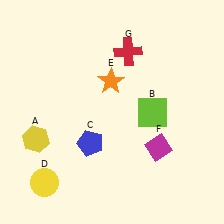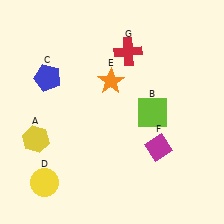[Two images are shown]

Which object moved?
The blue pentagon (C) moved up.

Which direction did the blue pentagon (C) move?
The blue pentagon (C) moved up.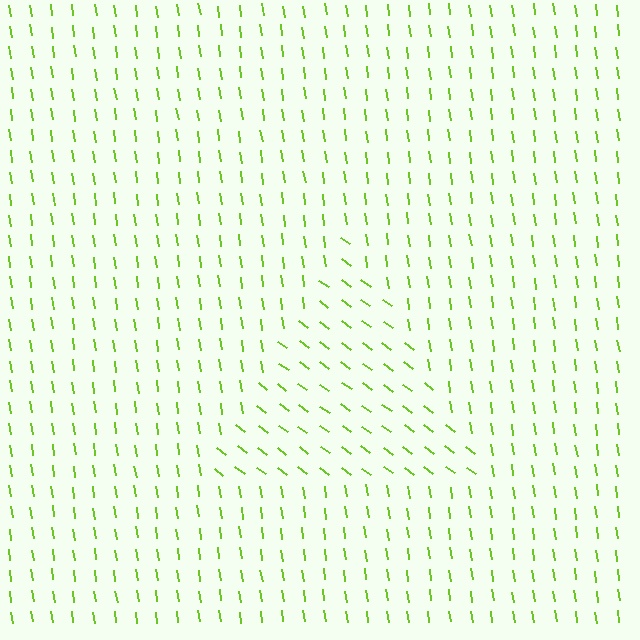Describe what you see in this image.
The image is filled with small lime line segments. A triangle region in the image has lines oriented differently from the surrounding lines, creating a visible texture boundary.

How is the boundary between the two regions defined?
The boundary is defined purely by a change in line orientation (approximately 45 degrees difference). All lines are the same color and thickness.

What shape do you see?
I see a triangle.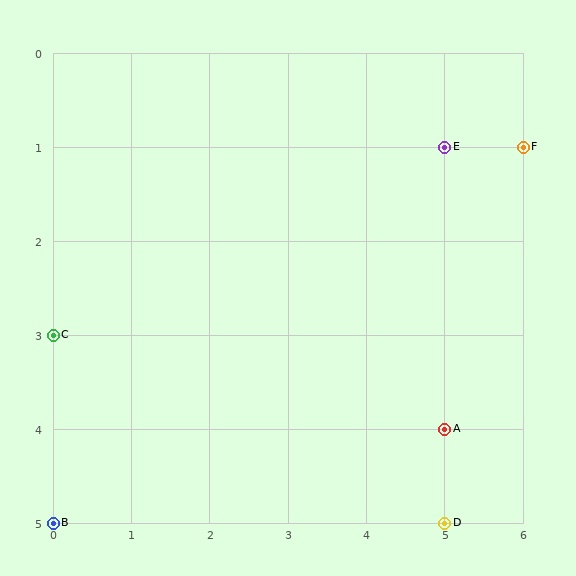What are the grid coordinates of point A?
Point A is at grid coordinates (5, 4).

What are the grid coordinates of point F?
Point F is at grid coordinates (6, 1).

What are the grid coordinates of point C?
Point C is at grid coordinates (0, 3).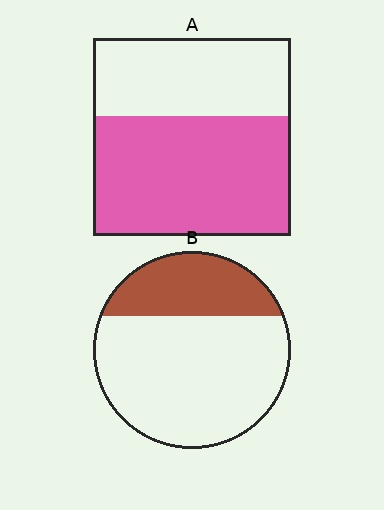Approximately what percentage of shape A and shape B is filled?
A is approximately 60% and B is approximately 30%.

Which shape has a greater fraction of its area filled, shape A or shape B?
Shape A.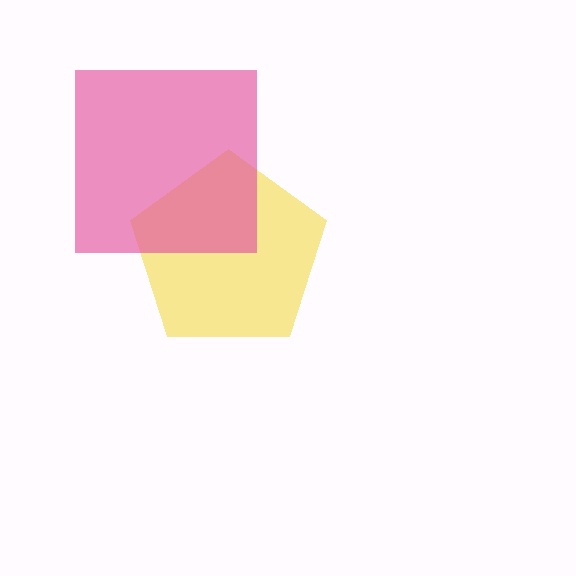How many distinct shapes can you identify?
There are 2 distinct shapes: a yellow pentagon, a pink square.